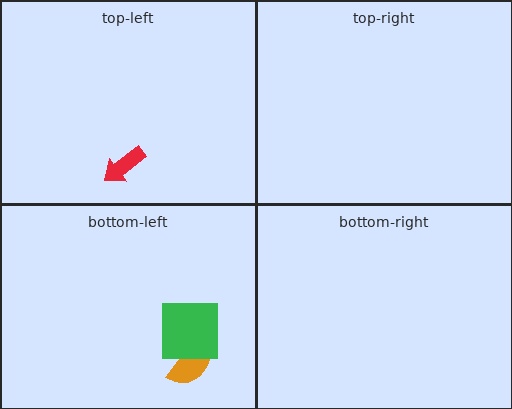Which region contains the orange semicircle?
The bottom-left region.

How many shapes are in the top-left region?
1.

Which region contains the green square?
The bottom-left region.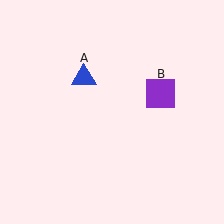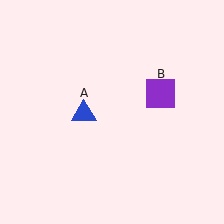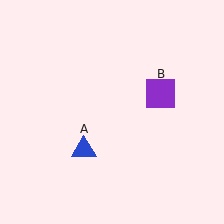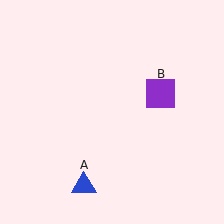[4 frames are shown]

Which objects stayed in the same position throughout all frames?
Purple square (object B) remained stationary.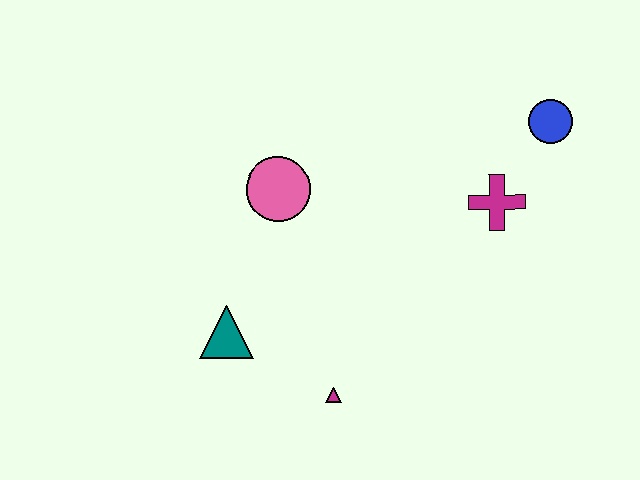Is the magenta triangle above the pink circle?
No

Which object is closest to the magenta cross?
The blue circle is closest to the magenta cross.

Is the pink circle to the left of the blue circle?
Yes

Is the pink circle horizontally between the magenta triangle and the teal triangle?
Yes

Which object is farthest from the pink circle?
The blue circle is farthest from the pink circle.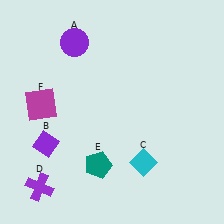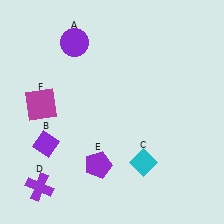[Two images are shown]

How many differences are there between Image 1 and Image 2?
There is 1 difference between the two images.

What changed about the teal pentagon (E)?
In Image 1, E is teal. In Image 2, it changed to purple.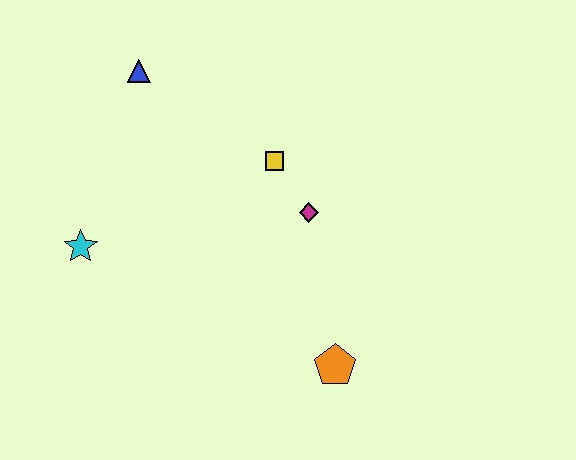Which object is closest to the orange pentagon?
The magenta diamond is closest to the orange pentagon.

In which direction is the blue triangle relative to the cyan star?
The blue triangle is above the cyan star.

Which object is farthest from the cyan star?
The orange pentagon is farthest from the cyan star.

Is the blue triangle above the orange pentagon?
Yes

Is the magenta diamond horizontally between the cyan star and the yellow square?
No